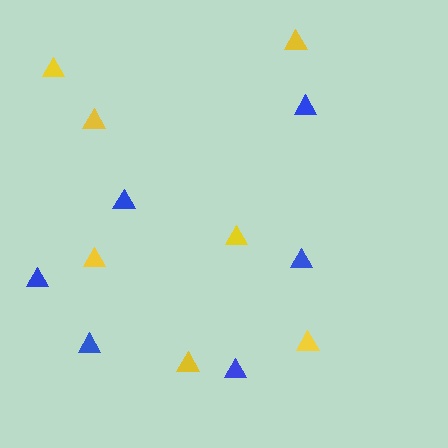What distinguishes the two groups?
There are 2 groups: one group of yellow triangles (7) and one group of blue triangles (6).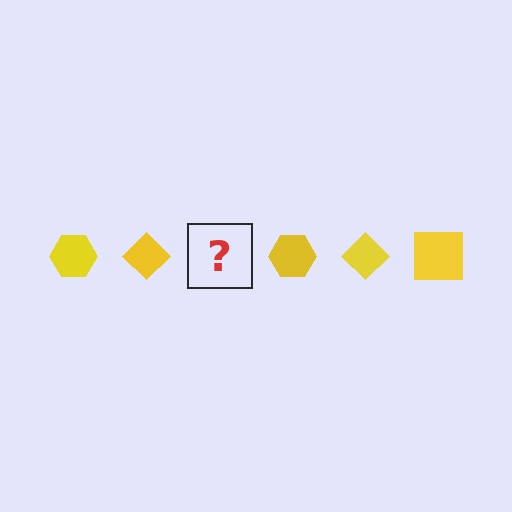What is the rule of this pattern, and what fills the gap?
The rule is that the pattern cycles through hexagon, diamond, square shapes in yellow. The gap should be filled with a yellow square.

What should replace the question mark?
The question mark should be replaced with a yellow square.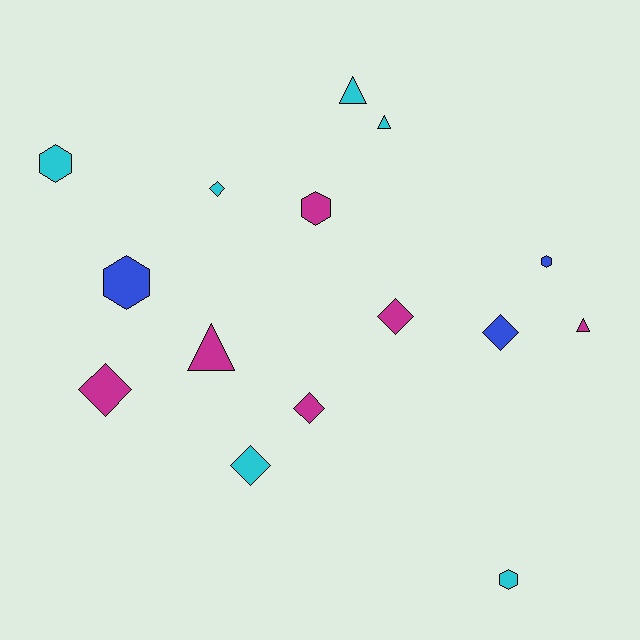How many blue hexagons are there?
There are 2 blue hexagons.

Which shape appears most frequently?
Diamond, with 6 objects.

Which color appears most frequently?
Cyan, with 6 objects.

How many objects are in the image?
There are 15 objects.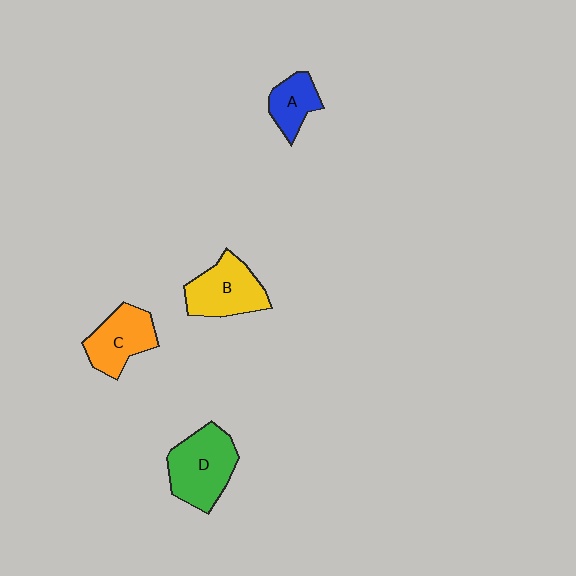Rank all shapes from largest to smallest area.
From largest to smallest: D (green), B (yellow), C (orange), A (blue).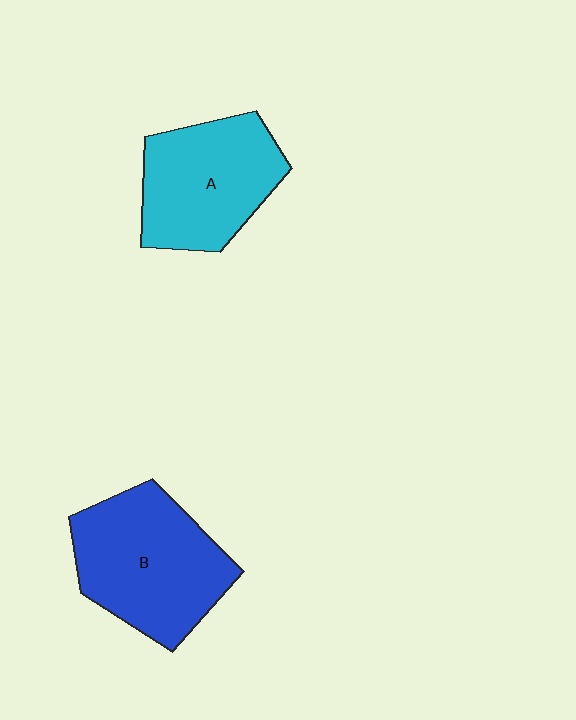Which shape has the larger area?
Shape B (blue).